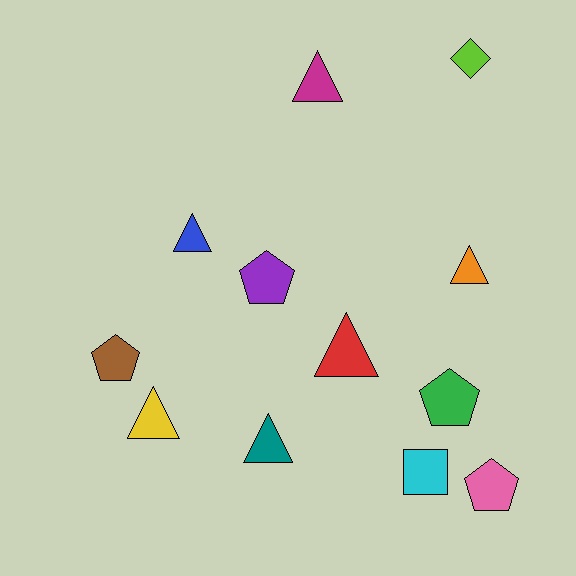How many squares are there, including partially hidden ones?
There is 1 square.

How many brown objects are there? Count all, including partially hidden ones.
There is 1 brown object.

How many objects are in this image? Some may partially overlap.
There are 12 objects.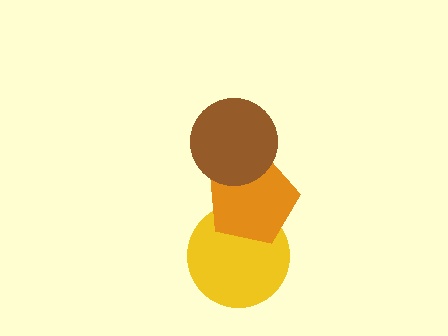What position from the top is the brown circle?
The brown circle is 1st from the top.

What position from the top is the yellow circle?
The yellow circle is 3rd from the top.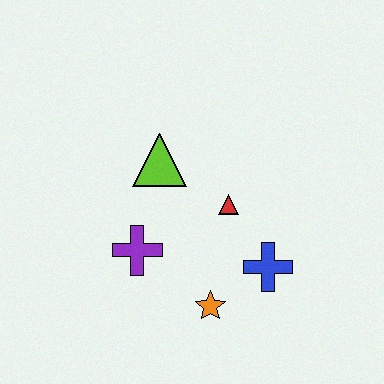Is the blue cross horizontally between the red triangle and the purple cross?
No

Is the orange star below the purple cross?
Yes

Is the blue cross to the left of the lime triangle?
No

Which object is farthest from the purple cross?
The blue cross is farthest from the purple cross.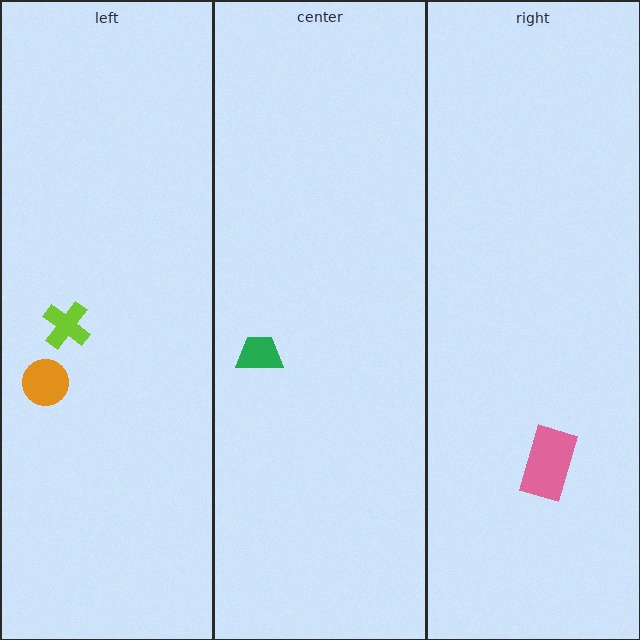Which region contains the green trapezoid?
The center region.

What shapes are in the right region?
The pink rectangle.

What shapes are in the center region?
The green trapezoid.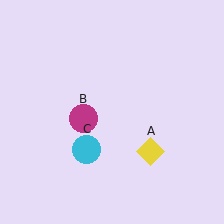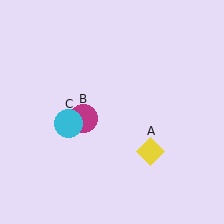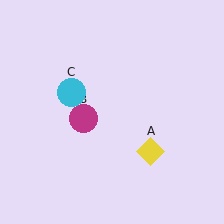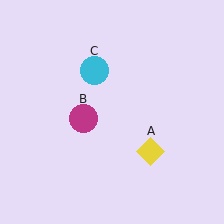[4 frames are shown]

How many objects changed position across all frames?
1 object changed position: cyan circle (object C).